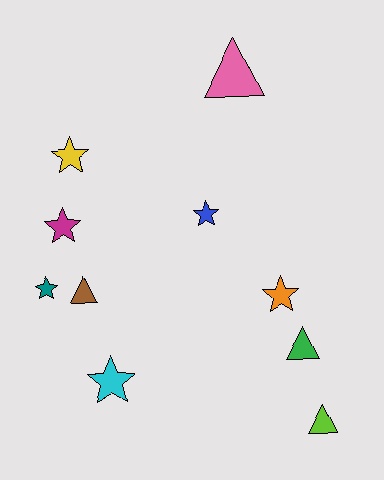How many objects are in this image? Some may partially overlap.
There are 10 objects.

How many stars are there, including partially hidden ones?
There are 6 stars.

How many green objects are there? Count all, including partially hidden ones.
There is 1 green object.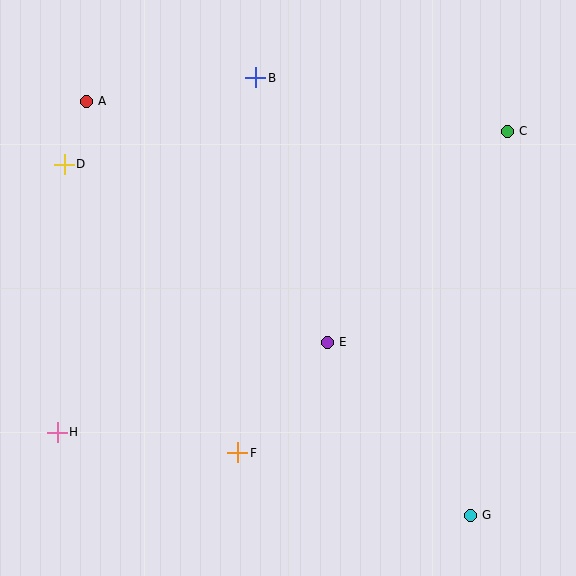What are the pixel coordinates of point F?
Point F is at (238, 453).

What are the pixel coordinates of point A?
Point A is at (86, 101).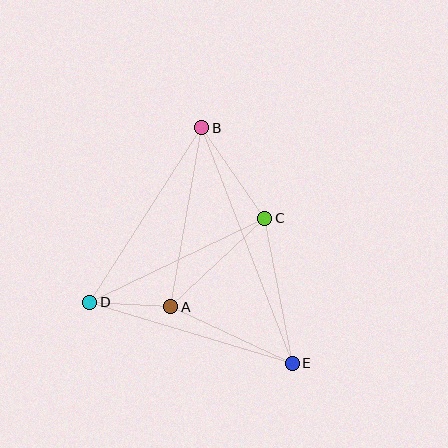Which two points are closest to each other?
Points A and D are closest to each other.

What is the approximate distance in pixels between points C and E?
The distance between C and E is approximately 147 pixels.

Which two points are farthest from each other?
Points B and E are farthest from each other.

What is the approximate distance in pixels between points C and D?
The distance between C and D is approximately 194 pixels.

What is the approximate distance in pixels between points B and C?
The distance between B and C is approximately 110 pixels.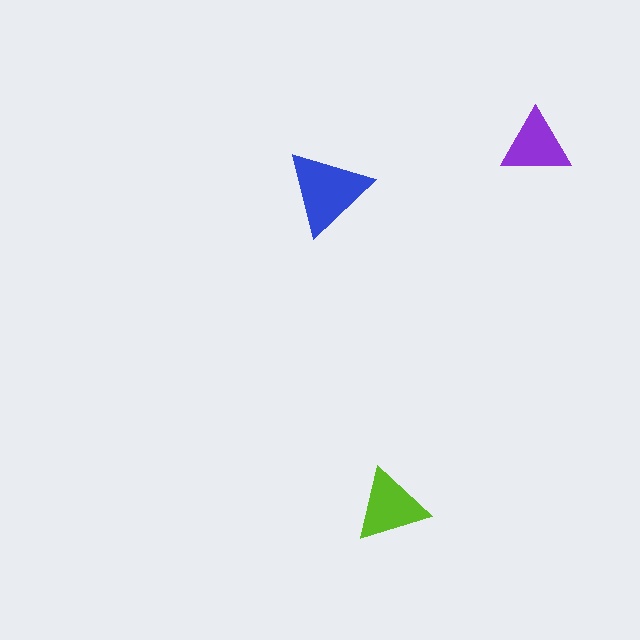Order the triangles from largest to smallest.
the blue one, the lime one, the purple one.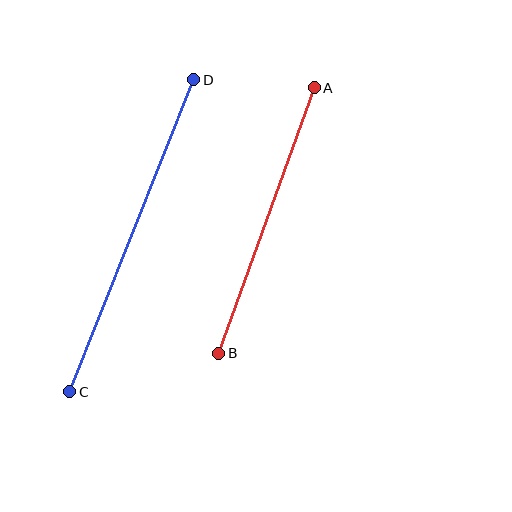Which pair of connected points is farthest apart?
Points C and D are farthest apart.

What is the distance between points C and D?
The distance is approximately 336 pixels.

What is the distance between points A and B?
The distance is approximately 282 pixels.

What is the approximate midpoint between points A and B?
The midpoint is at approximately (266, 221) pixels.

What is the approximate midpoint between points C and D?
The midpoint is at approximately (132, 236) pixels.